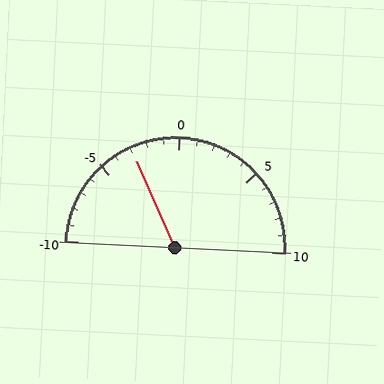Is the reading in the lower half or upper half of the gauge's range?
The reading is in the lower half of the range (-10 to 10).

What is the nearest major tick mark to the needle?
The nearest major tick mark is -5.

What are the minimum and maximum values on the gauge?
The gauge ranges from -10 to 10.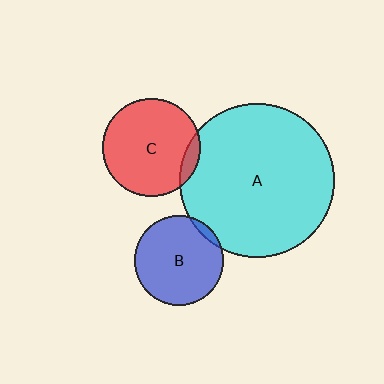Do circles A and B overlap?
Yes.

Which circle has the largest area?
Circle A (cyan).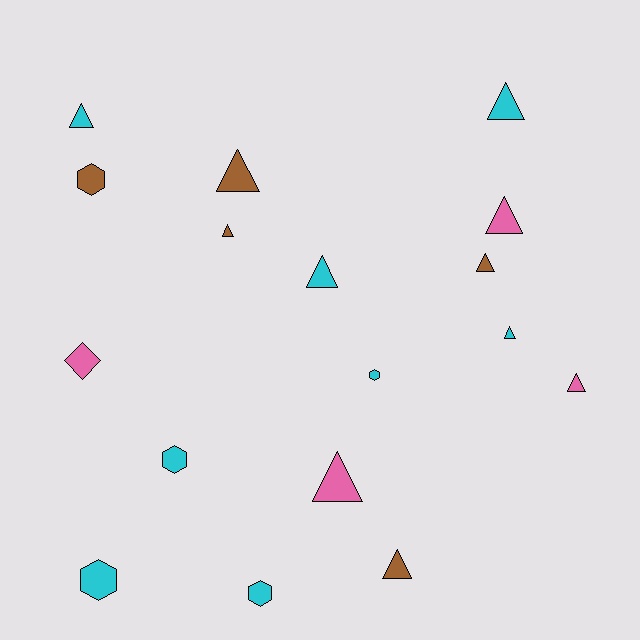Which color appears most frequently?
Cyan, with 8 objects.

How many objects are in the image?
There are 17 objects.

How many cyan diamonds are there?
There are no cyan diamonds.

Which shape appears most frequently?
Triangle, with 11 objects.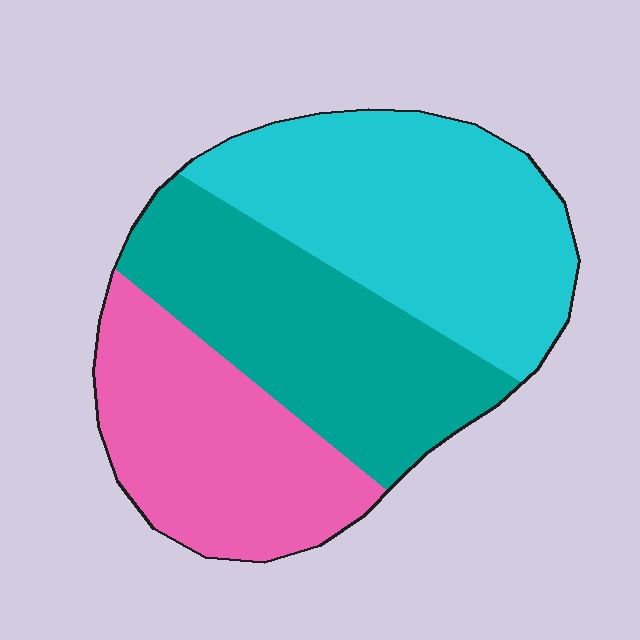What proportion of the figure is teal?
Teal covers 33% of the figure.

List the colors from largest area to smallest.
From largest to smallest: cyan, teal, pink.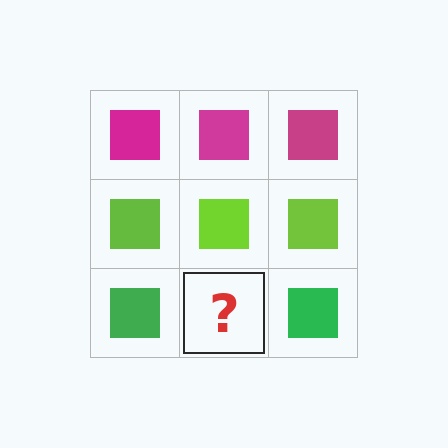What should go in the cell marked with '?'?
The missing cell should contain a green square.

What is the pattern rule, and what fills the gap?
The rule is that each row has a consistent color. The gap should be filled with a green square.